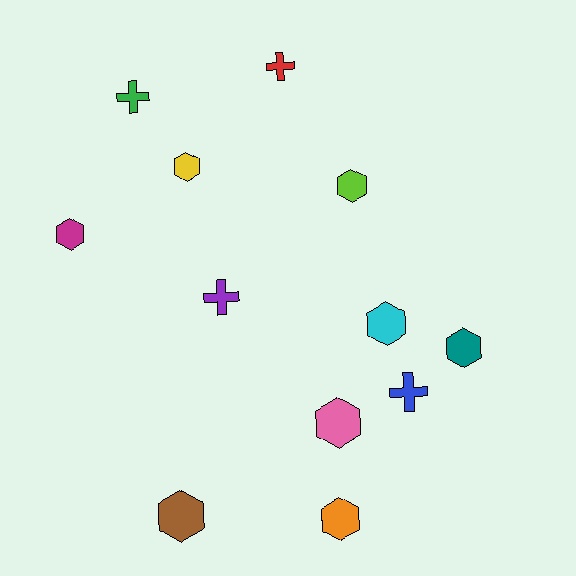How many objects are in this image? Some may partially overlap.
There are 12 objects.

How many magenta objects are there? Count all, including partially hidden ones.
There is 1 magenta object.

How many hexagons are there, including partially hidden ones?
There are 8 hexagons.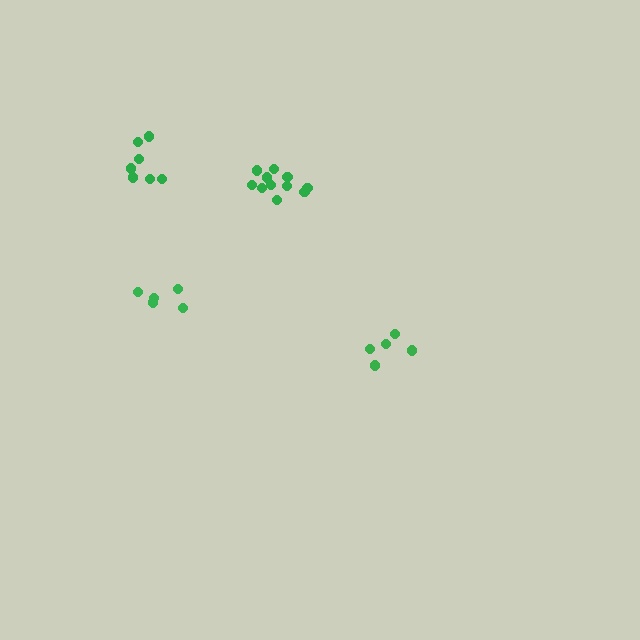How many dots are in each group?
Group 1: 5 dots, Group 2: 5 dots, Group 3: 11 dots, Group 4: 7 dots (28 total).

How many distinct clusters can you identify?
There are 4 distinct clusters.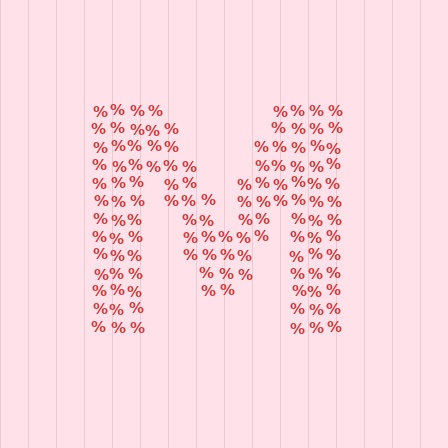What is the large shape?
The large shape is the letter M.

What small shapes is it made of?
It is made of small percent signs.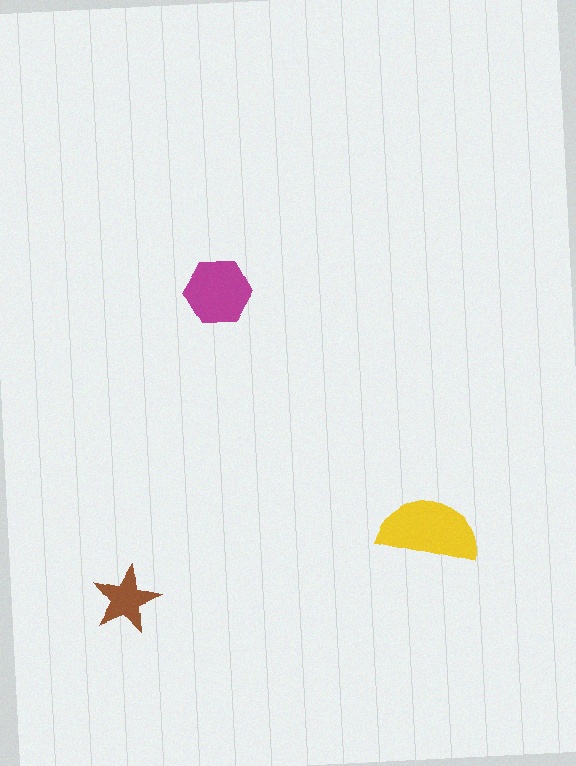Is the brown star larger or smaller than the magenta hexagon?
Smaller.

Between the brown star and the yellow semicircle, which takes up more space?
The yellow semicircle.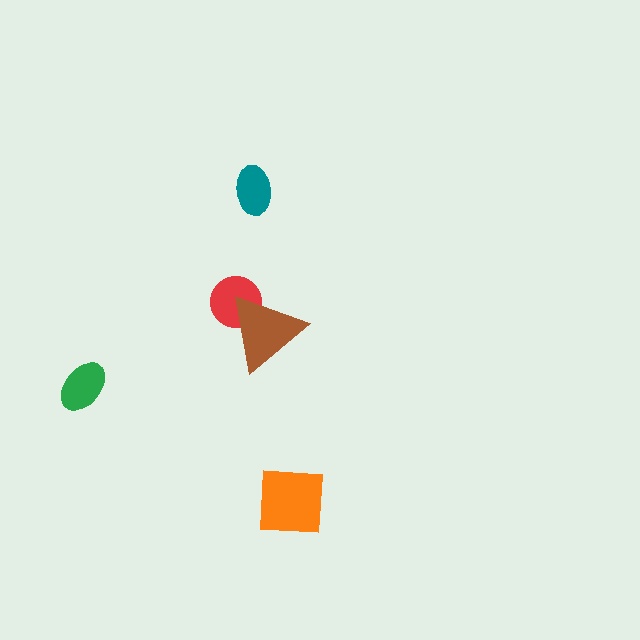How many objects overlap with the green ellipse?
0 objects overlap with the green ellipse.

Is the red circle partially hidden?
Yes, it is partially covered by another shape.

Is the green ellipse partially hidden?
No, no other shape covers it.